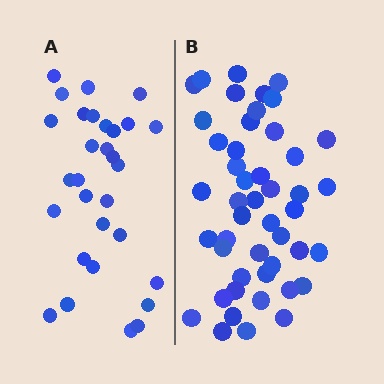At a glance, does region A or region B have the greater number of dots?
Region B (the right region) has more dots.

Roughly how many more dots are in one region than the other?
Region B has approximately 15 more dots than region A.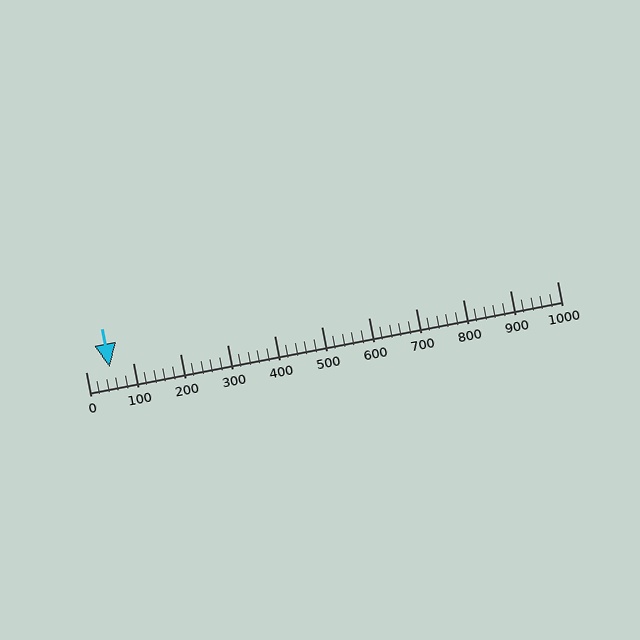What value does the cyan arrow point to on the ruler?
The cyan arrow points to approximately 51.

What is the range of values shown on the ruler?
The ruler shows values from 0 to 1000.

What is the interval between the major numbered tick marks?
The major tick marks are spaced 100 units apart.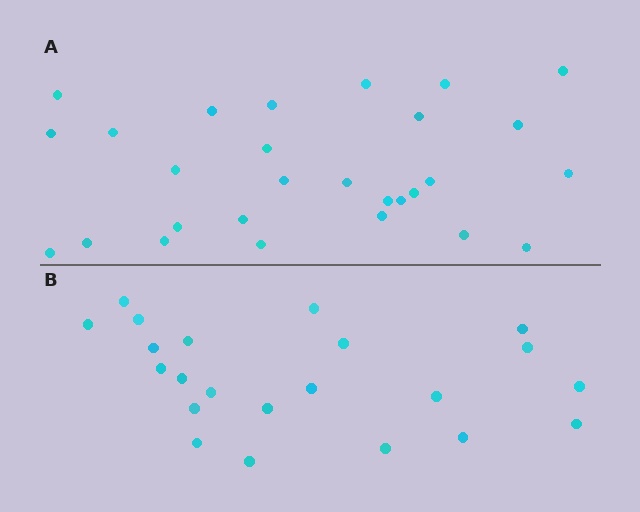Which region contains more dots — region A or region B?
Region A (the top region) has more dots.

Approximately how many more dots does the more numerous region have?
Region A has about 6 more dots than region B.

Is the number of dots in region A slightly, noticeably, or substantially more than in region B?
Region A has noticeably more, but not dramatically so. The ratio is roughly 1.3 to 1.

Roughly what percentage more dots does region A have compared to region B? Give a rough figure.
About 25% more.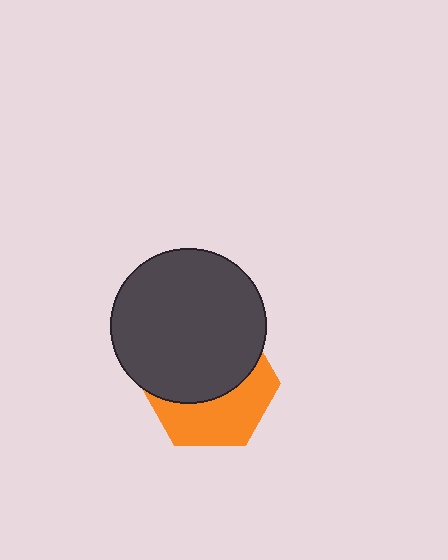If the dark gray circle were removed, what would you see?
You would see the complete orange hexagon.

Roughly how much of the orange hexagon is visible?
A small part of it is visible (roughly 43%).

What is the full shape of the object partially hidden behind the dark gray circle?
The partially hidden object is an orange hexagon.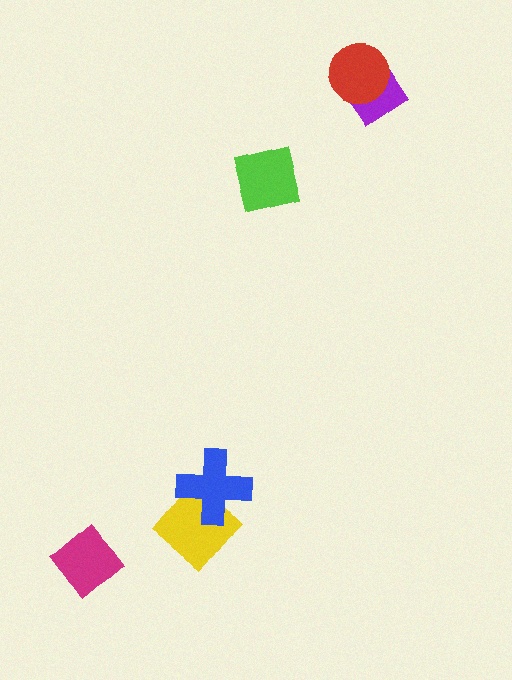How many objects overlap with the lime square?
0 objects overlap with the lime square.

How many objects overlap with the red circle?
1 object overlaps with the red circle.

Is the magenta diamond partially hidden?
No, no other shape covers it.